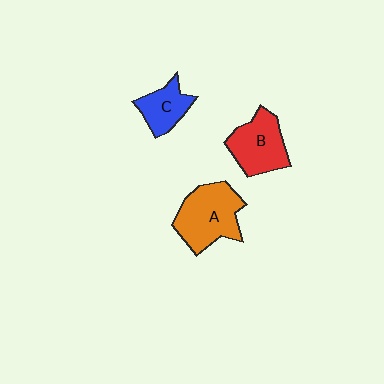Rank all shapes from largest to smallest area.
From largest to smallest: A (orange), B (red), C (blue).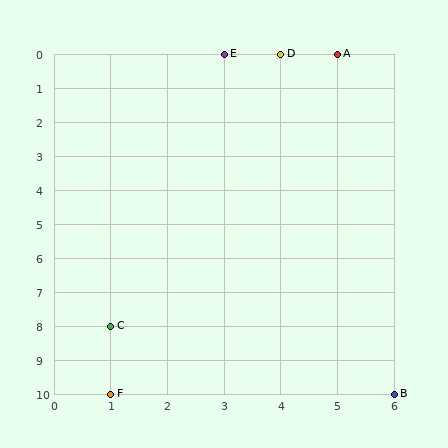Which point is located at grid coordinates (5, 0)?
Point A is at (5, 0).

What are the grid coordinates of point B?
Point B is at grid coordinates (6, 10).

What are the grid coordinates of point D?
Point D is at grid coordinates (4, 0).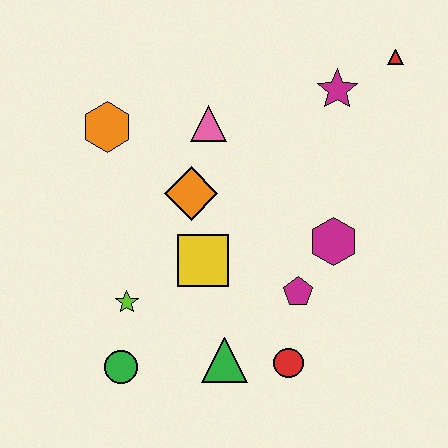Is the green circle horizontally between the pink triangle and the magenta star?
No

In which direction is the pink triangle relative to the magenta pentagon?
The pink triangle is above the magenta pentagon.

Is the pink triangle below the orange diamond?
No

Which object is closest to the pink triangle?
The orange diamond is closest to the pink triangle.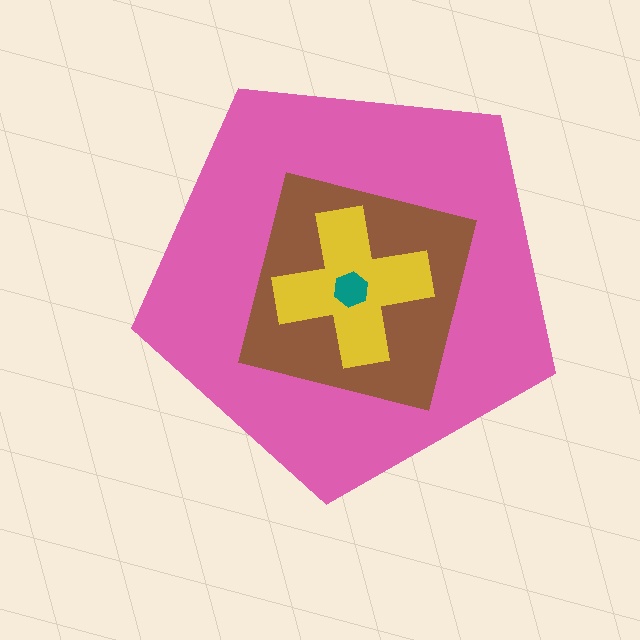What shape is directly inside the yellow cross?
The teal hexagon.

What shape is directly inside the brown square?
The yellow cross.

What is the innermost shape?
The teal hexagon.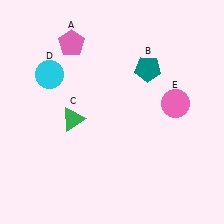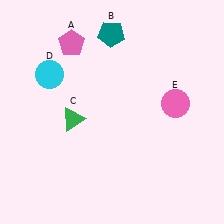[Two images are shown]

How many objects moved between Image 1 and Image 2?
1 object moved between the two images.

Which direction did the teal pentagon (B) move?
The teal pentagon (B) moved left.